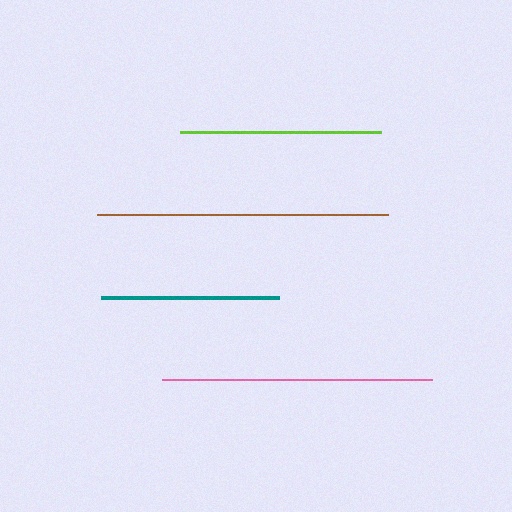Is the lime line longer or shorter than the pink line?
The pink line is longer than the lime line.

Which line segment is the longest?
The brown line is the longest at approximately 291 pixels.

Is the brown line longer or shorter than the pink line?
The brown line is longer than the pink line.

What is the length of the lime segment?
The lime segment is approximately 200 pixels long.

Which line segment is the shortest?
The teal line is the shortest at approximately 177 pixels.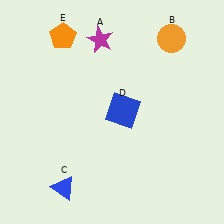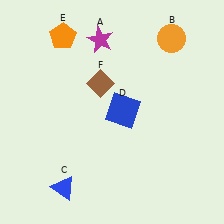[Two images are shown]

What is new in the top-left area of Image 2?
A brown diamond (F) was added in the top-left area of Image 2.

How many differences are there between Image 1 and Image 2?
There is 1 difference between the two images.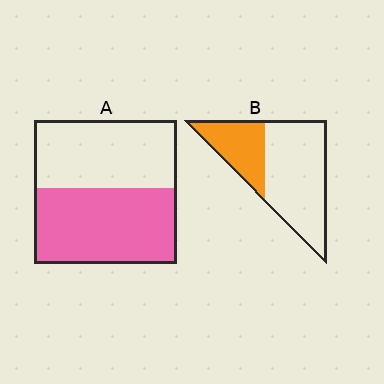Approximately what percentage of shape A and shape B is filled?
A is approximately 55% and B is approximately 30%.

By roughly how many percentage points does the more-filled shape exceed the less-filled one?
By roughly 20 percentage points (A over B).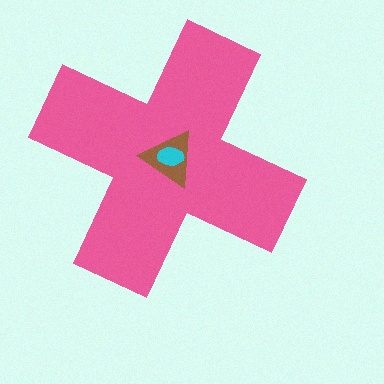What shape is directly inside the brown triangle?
The cyan ellipse.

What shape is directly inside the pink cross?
The brown triangle.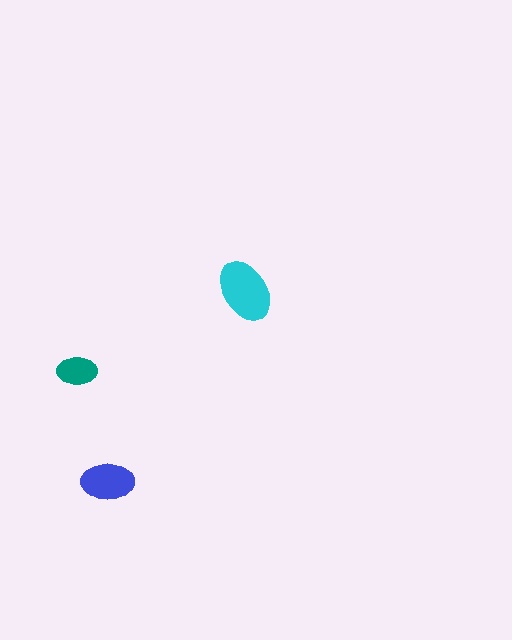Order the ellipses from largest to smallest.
the cyan one, the blue one, the teal one.